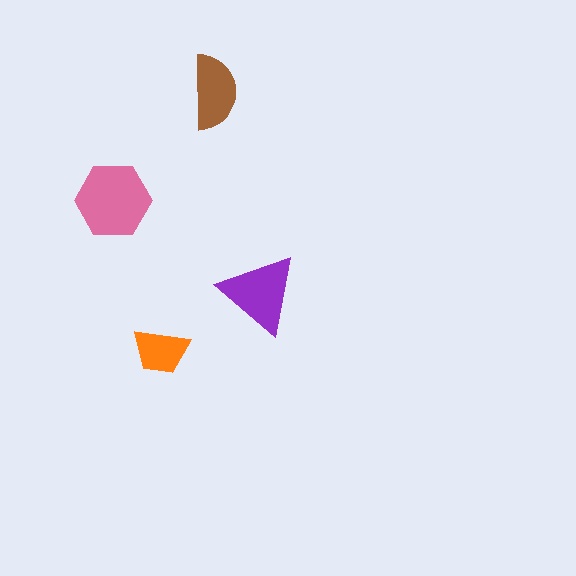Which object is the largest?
The pink hexagon.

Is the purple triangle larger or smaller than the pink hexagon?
Smaller.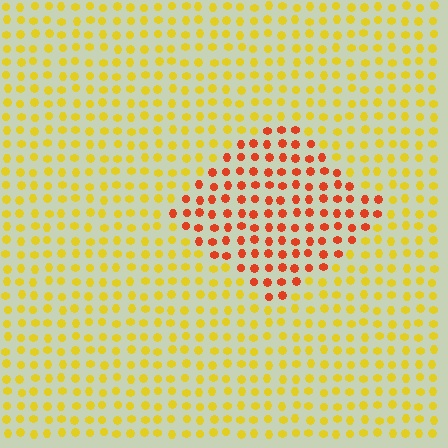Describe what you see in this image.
The image is filled with small yellow elements in a uniform arrangement. A diamond-shaped region is visible where the elements are tinted to a slightly different hue, forming a subtle color boundary.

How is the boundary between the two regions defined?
The boundary is defined purely by a slight shift in hue (about 45 degrees). Spacing, size, and orientation are identical on both sides.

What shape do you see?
I see a diamond.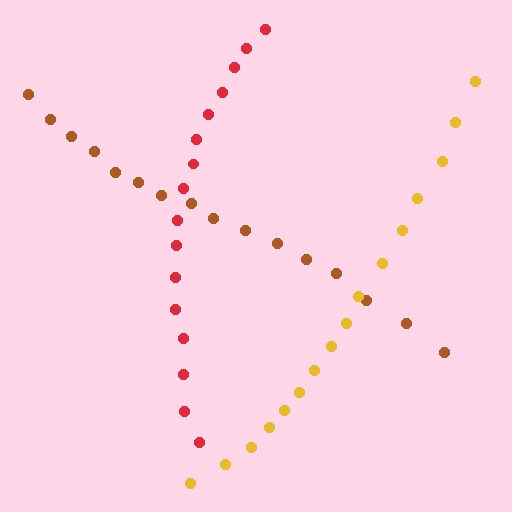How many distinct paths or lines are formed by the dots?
There are 3 distinct paths.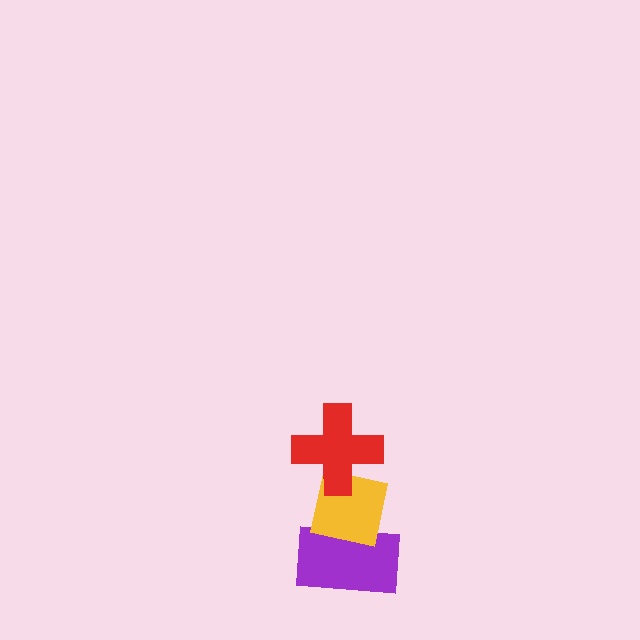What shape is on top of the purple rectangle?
The yellow square is on top of the purple rectangle.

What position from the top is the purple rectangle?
The purple rectangle is 3rd from the top.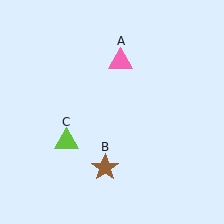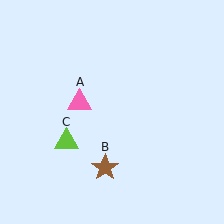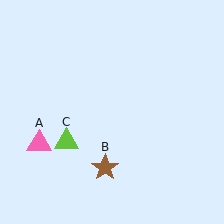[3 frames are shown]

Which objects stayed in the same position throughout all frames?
Brown star (object B) and lime triangle (object C) remained stationary.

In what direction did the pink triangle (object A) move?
The pink triangle (object A) moved down and to the left.